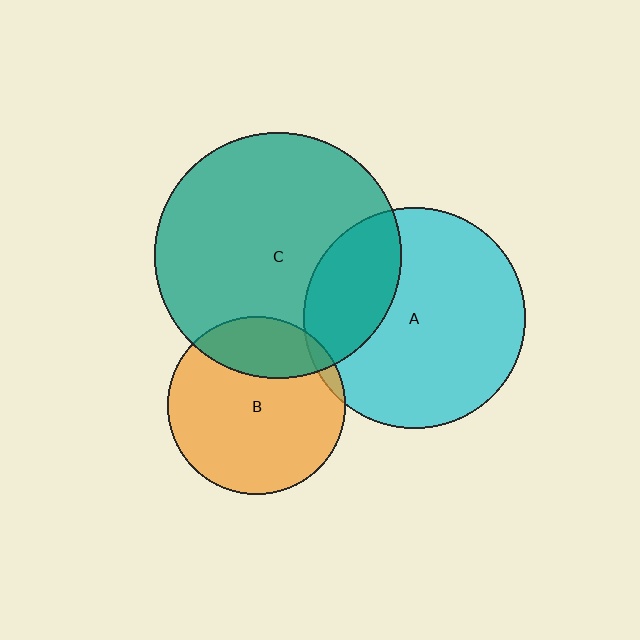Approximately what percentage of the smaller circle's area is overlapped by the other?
Approximately 5%.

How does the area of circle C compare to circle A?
Approximately 1.2 times.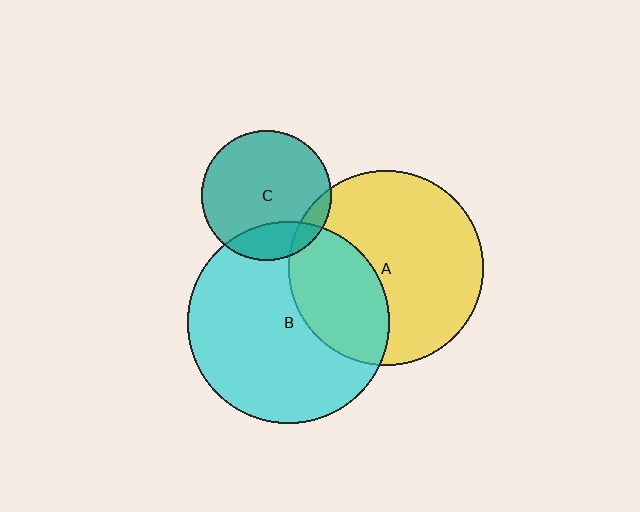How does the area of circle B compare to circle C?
Approximately 2.4 times.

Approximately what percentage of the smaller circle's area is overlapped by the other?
Approximately 35%.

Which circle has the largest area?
Circle B (cyan).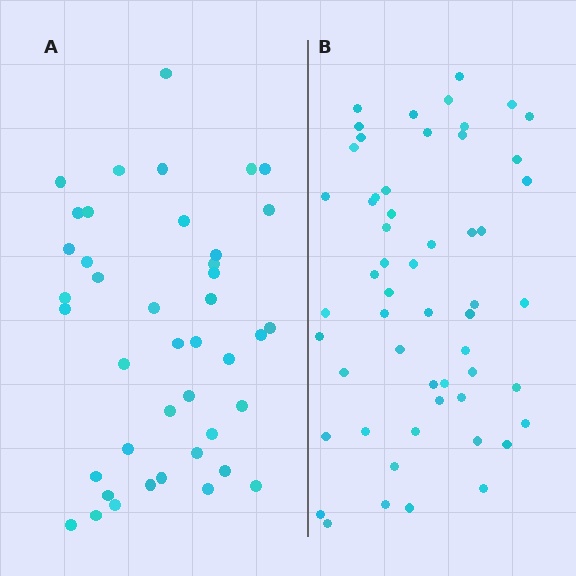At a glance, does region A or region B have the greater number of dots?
Region B (the right region) has more dots.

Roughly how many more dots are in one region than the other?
Region B has approximately 15 more dots than region A.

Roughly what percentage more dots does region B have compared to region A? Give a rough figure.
About 30% more.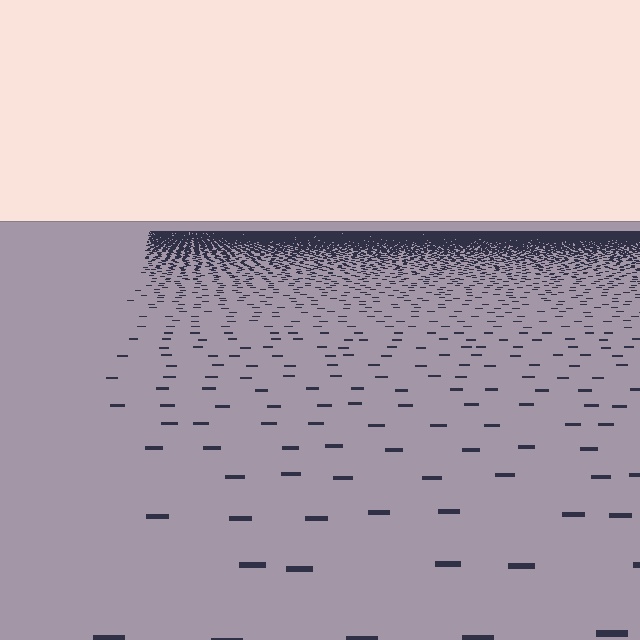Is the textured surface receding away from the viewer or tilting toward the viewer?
The surface is receding away from the viewer. Texture elements get smaller and denser toward the top.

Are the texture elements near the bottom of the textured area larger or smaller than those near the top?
Larger. Near the bottom, elements are closer to the viewer and appear at a bigger on-screen size.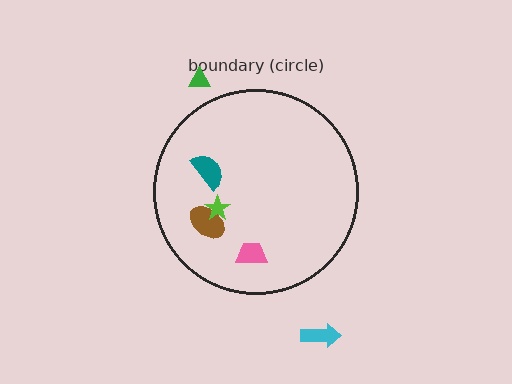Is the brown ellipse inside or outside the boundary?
Inside.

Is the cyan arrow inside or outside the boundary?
Outside.